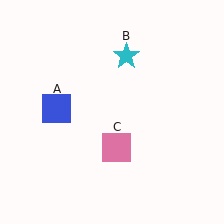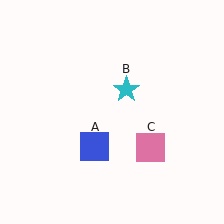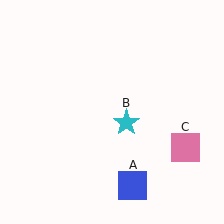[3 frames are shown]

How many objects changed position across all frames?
3 objects changed position: blue square (object A), cyan star (object B), pink square (object C).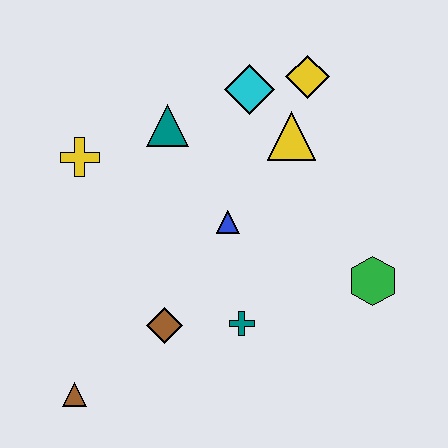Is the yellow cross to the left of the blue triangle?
Yes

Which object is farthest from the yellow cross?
The green hexagon is farthest from the yellow cross.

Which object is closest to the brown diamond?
The teal cross is closest to the brown diamond.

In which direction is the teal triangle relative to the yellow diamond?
The teal triangle is to the left of the yellow diamond.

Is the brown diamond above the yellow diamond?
No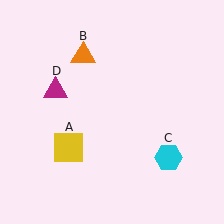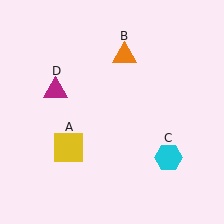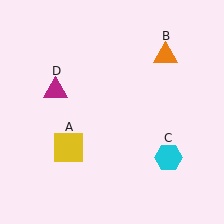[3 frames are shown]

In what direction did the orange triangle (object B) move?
The orange triangle (object B) moved right.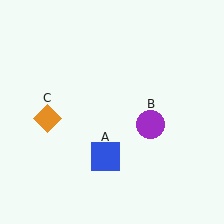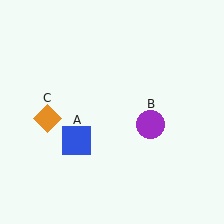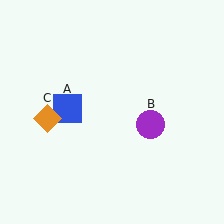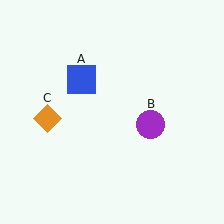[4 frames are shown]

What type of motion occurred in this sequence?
The blue square (object A) rotated clockwise around the center of the scene.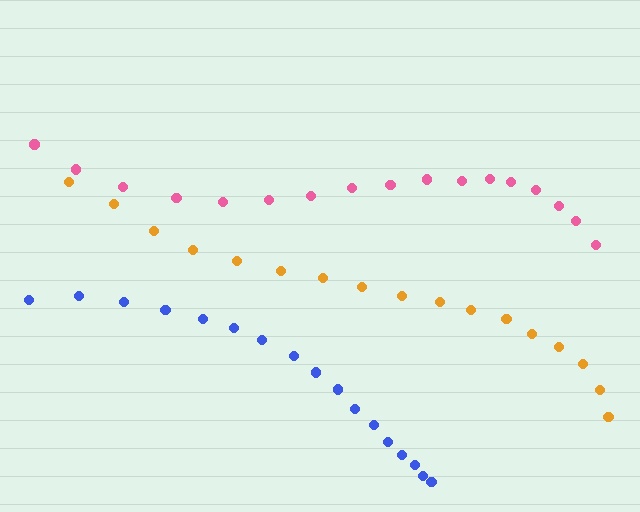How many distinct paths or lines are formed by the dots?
There are 3 distinct paths.